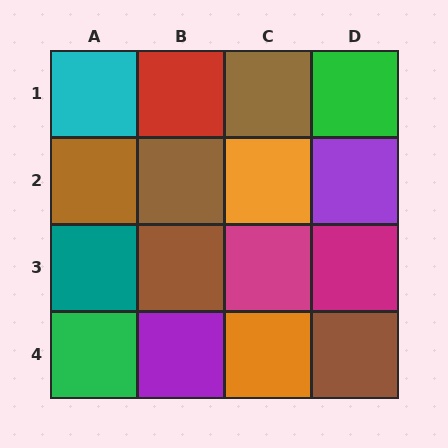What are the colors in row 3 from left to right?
Teal, brown, magenta, magenta.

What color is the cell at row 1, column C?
Brown.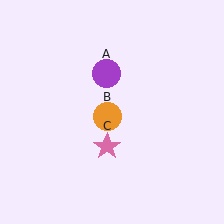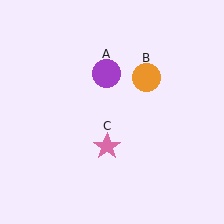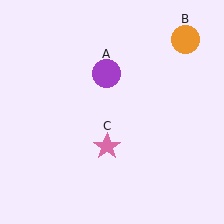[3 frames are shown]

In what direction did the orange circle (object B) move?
The orange circle (object B) moved up and to the right.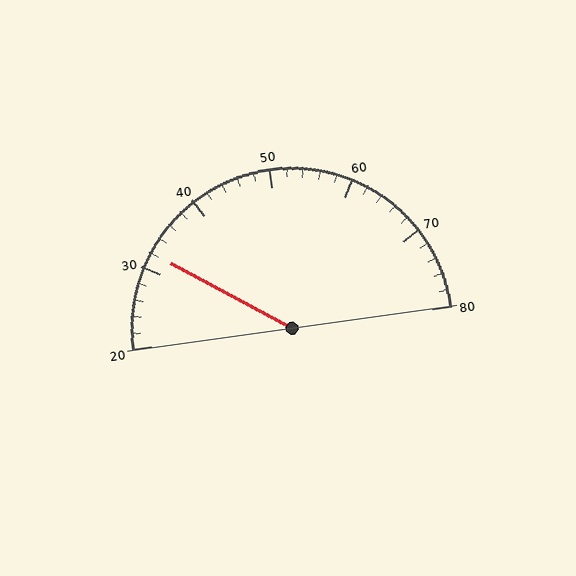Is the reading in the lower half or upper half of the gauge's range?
The reading is in the lower half of the range (20 to 80).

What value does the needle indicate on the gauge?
The needle indicates approximately 32.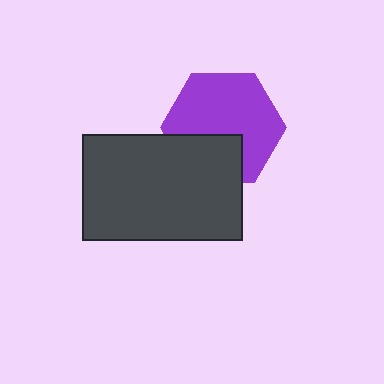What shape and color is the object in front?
The object in front is a dark gray rectangle.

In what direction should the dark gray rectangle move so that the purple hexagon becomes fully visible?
The dark gray rectangle should move down. That is the shortest direction to clear the overlap and leave the purple hexagon fully visible.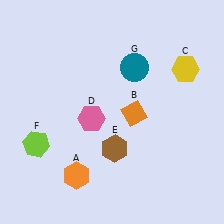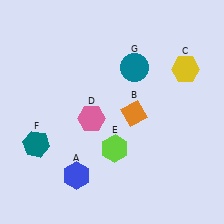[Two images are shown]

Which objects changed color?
A changed from orange to blue. E changed from brown to lime. F changed from lime to teal.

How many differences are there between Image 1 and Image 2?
There are 3 differences between the two images.